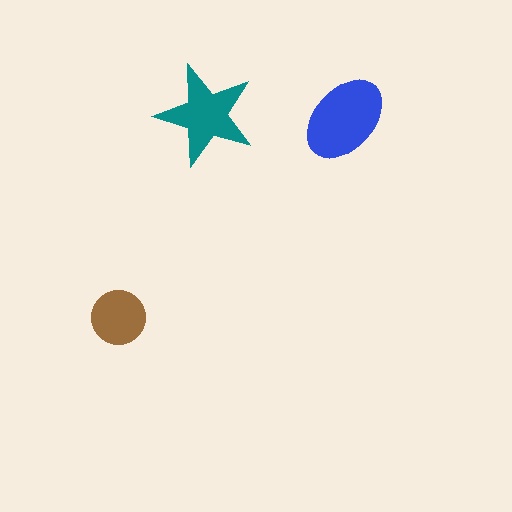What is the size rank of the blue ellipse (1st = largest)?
1st.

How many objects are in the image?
There are 3 objects in the image.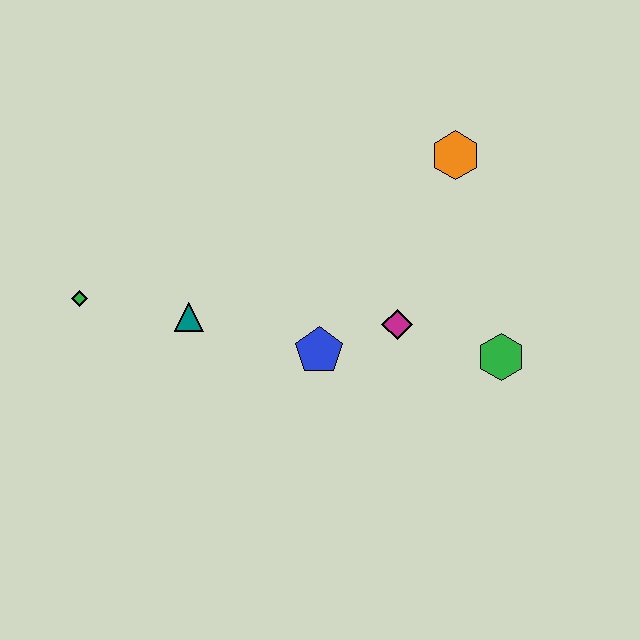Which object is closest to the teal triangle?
The green diamond is closest to the teal triangle.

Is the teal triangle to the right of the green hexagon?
No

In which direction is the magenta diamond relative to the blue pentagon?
The magenta diamond is to the right of the blue pentagon.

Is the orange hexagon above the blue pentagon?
Yes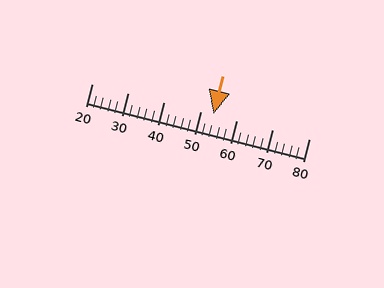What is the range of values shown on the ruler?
The ruler shows values from 20 to 80.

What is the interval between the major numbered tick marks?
The major tick marks are spaced 10 units apart.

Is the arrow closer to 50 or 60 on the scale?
The arrow is closer to 50.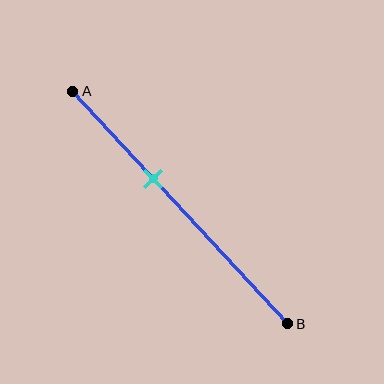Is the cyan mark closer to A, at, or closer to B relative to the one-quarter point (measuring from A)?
The cyan mark is closer to point B than the one-quarter point of segment AB.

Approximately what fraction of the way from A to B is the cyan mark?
The cyan mark is approximately 35% of the way from A to B.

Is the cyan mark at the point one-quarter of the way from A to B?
No, the mark is at about 35% from A, not at the 25% one-quarter point.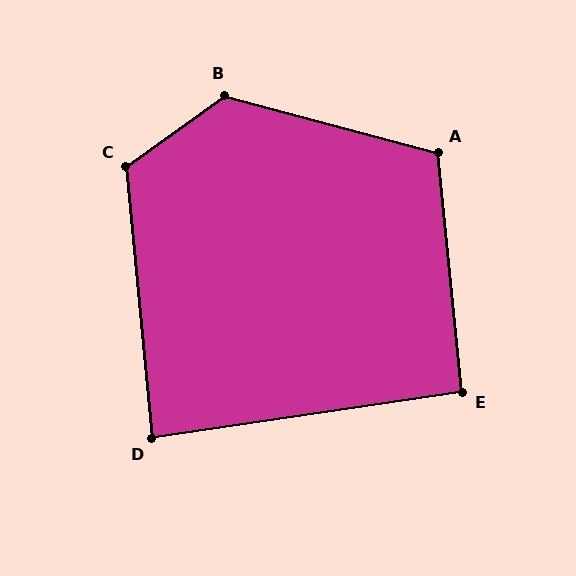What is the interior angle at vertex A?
Approximately 110 degrees (obtuse).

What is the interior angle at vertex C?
Approximately 120 degrees (obtuse).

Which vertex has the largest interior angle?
B, at approximately 129 degrees.